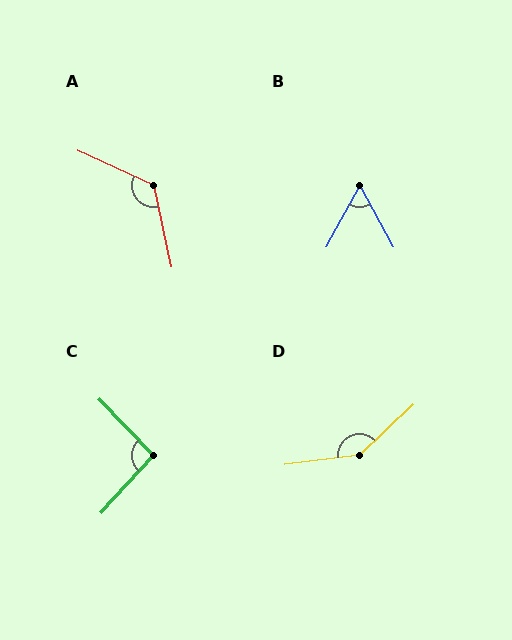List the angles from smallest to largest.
B (57°), C (94°), A (127°), D (143°).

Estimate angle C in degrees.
Approximately 94 degrees.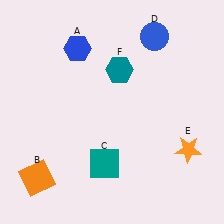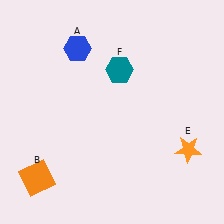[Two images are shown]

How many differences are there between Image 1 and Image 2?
There are 2 differences between the two images.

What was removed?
The teal square (C), the blue circle (D) were removed in Image 2.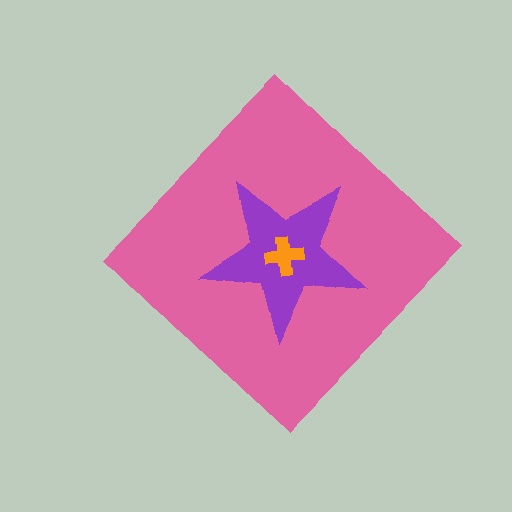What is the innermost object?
The orange cross.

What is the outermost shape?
The pink diamond.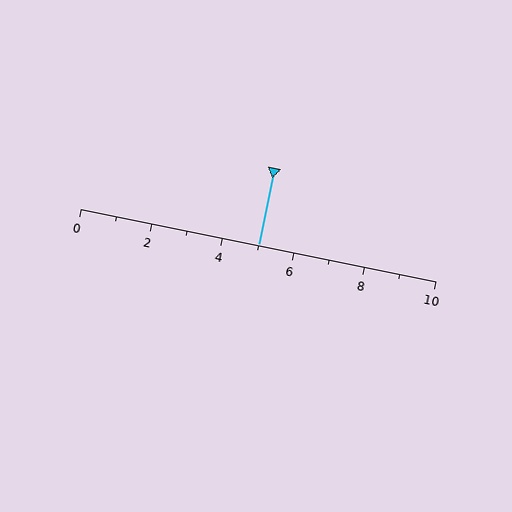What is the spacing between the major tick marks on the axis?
The major ticks are spaced 2 apart.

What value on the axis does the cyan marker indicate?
The marker indicates approximately 5.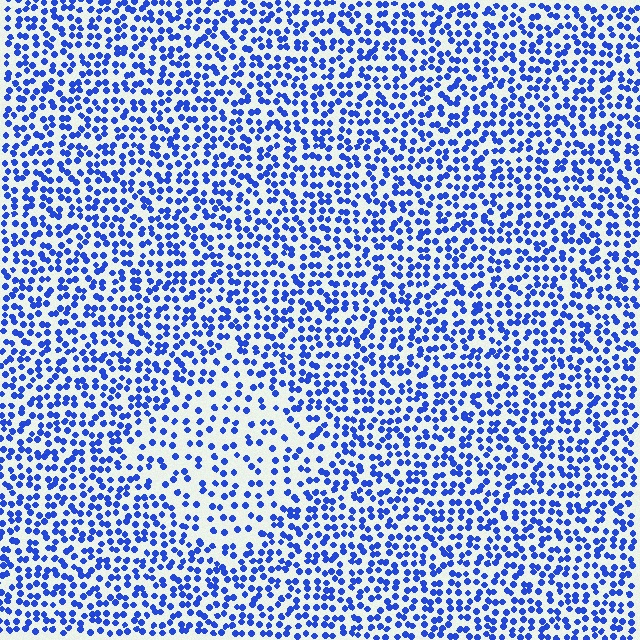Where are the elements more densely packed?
The elements are more densely packed outside the diamond boundary.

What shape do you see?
I see a diamond.